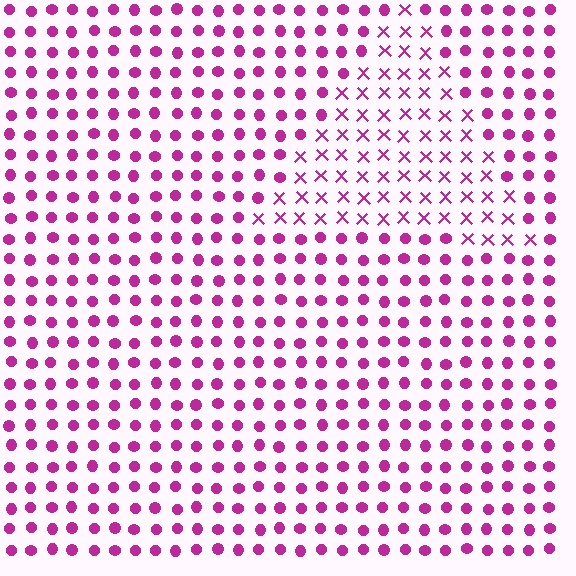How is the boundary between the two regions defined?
The boundary is defined by a change in element shape: X marks inside vs. circles outside. All elements share the same color and spacing.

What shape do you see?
I see a triangle.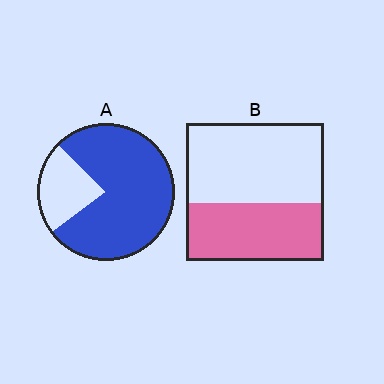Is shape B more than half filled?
No.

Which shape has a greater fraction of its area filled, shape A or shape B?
Shape A.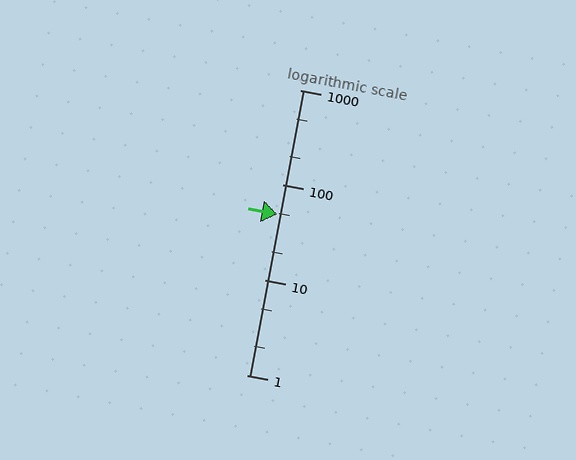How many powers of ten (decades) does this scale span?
The scale spans 3 decades, from 1 to 1000.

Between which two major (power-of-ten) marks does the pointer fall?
The pointer is between 10 and 100.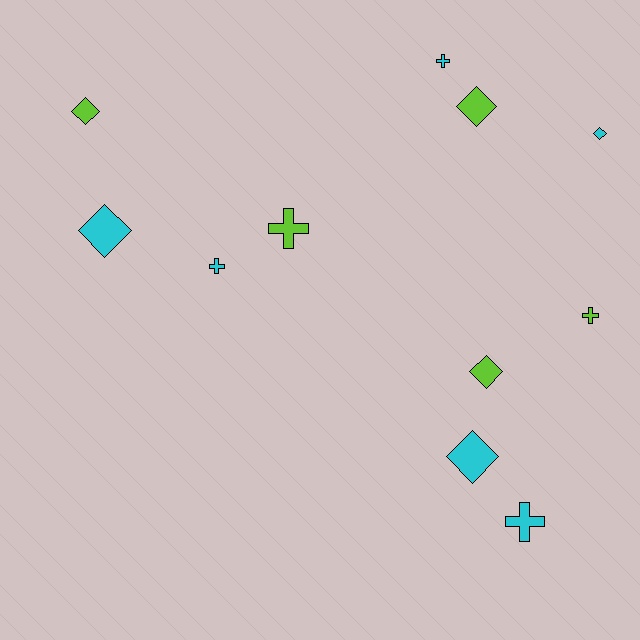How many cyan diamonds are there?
There are 3 cyan diamonds.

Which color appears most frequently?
Cyan, with 6 objects.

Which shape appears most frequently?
Diamond, with 6 objects.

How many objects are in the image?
There are 11 objects.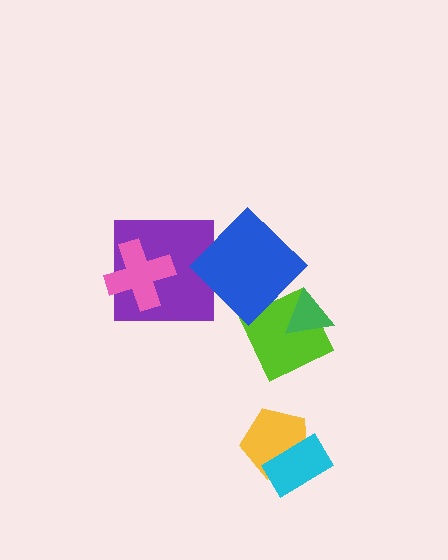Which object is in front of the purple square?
The pink cross is in front of the purple square.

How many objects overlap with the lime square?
1 object overlaps with the lime square.